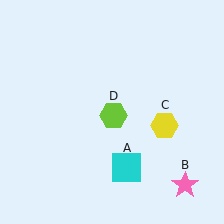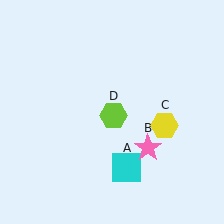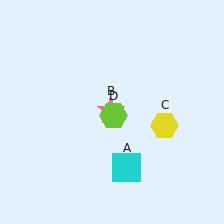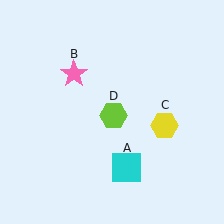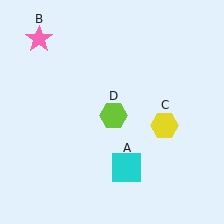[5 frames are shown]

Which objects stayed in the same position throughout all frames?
Cyan square (object A) and yellow hexagon (object C) and lime hexagon (object D) remained stationary.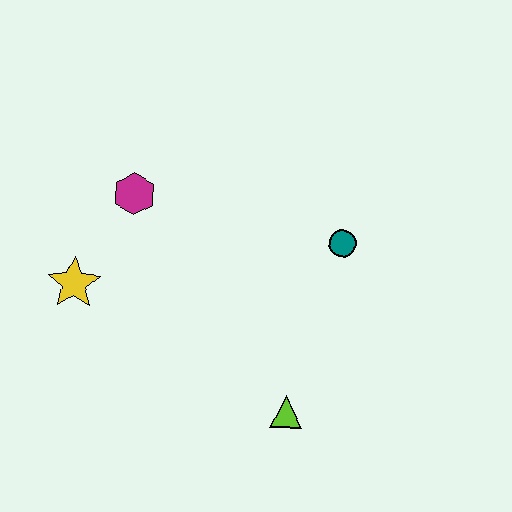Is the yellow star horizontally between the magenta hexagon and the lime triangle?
No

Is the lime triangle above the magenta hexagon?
No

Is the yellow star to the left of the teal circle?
Yes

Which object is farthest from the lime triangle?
The magenta hexagon is farthest from the lime triangle.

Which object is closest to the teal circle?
The lime triangle is closest to the teal circle.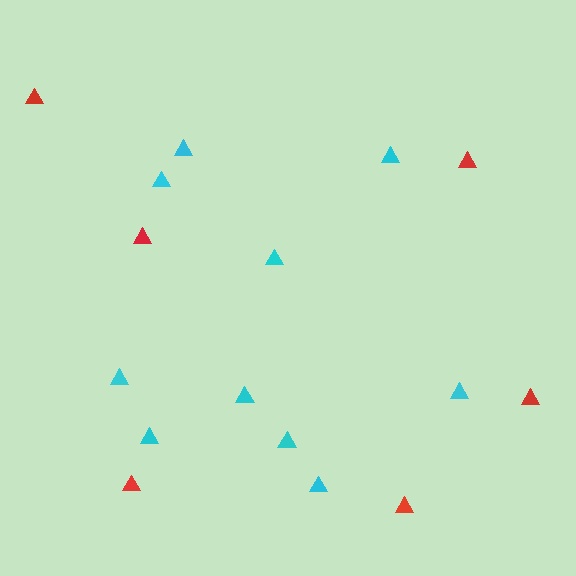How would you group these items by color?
There are 2 groups: one group of cyan triangles (10) and one group of red triangles (6).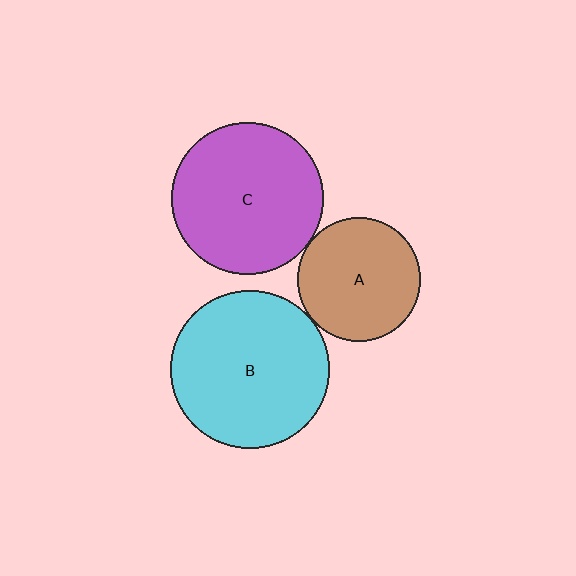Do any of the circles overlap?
No, none of the circles overlap.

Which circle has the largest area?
Circle B (cyan).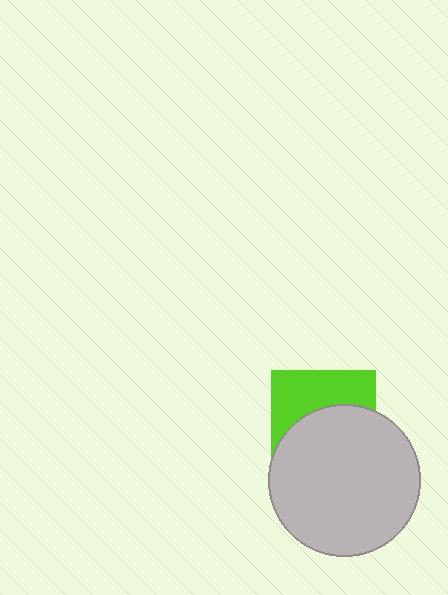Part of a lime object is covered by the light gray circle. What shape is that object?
It is a square.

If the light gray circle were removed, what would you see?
You would see the complete lime square.